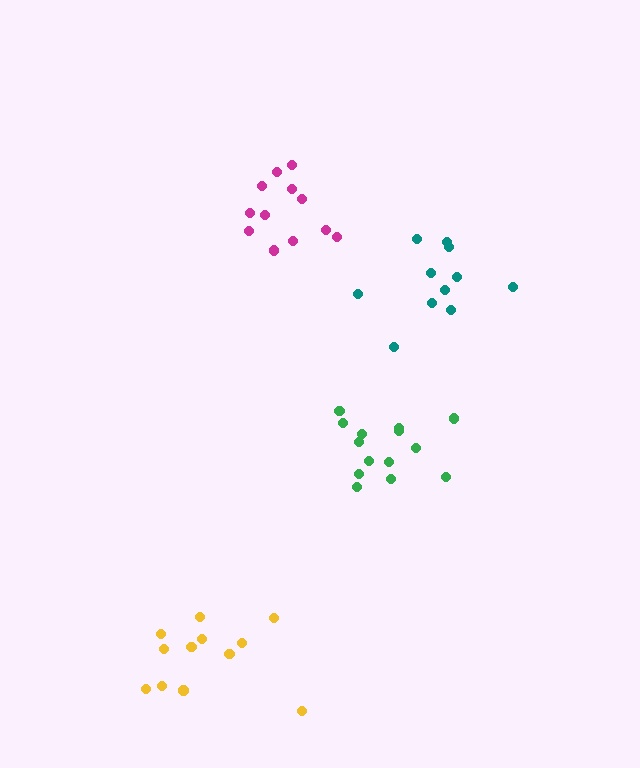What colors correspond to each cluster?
The clusters are colored: yellow, teal, magenta, green.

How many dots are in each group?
Group 1: 12 dots, Group 2: 11 dots, Group 3: 12 dots, Group 4: 14 dots (49 total).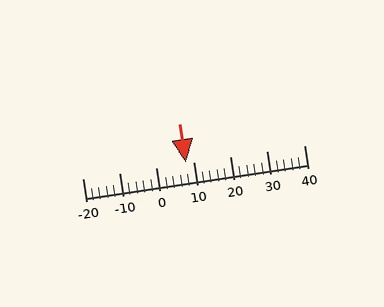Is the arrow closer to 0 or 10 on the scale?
The arrow is closer to 10.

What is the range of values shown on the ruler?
The ruler shows values from -20 to 40.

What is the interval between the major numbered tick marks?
The major tick marks are spaced 10 units apart.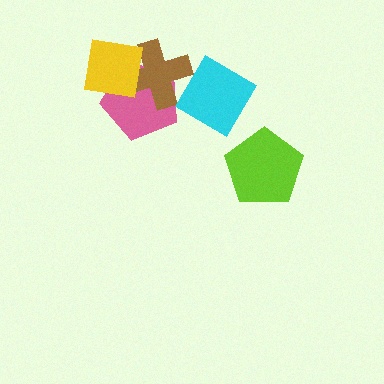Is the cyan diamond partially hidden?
No, no other shape covers it.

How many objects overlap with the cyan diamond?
2 objects overlap with the cyan diamond.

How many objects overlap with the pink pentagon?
3 objects overlap with the pink pentagon.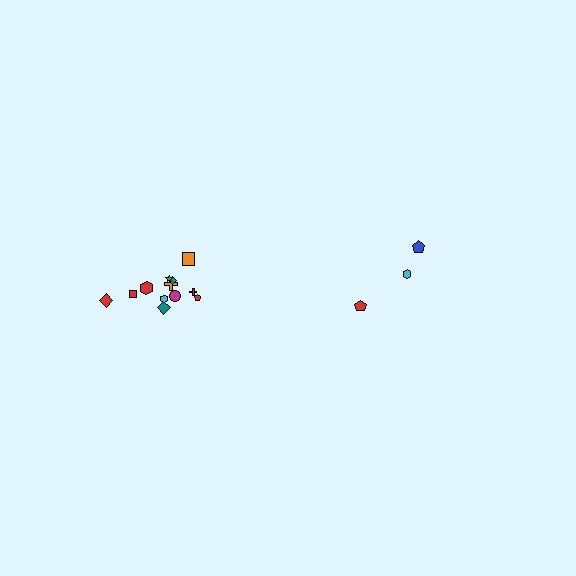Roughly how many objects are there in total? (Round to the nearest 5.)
Roughly 15 objects in total.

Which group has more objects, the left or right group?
The left group.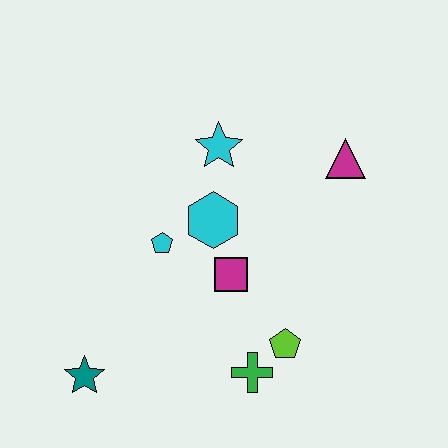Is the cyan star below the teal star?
No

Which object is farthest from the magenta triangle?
The teal star is farthest from the magenta triangle.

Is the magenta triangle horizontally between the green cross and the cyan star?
No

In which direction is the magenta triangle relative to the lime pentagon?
The magenta triangle is above the lime pentagon.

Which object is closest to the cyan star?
The cyan hexagon is closest to the cyan star.